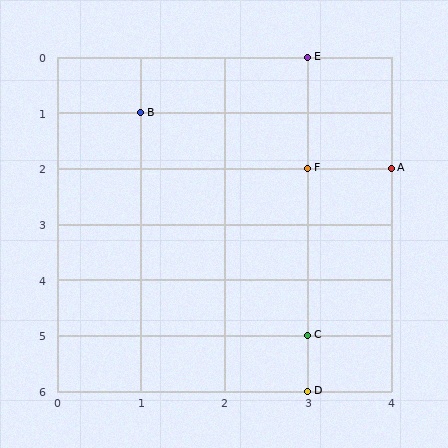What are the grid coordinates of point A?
Point A is at grid coordinates (4, 2).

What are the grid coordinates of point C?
Point C is at grid coordinates (3, 5).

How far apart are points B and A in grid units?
Points B and A are 3 columns and 1 row apart (about 3.2 grid units diagonally).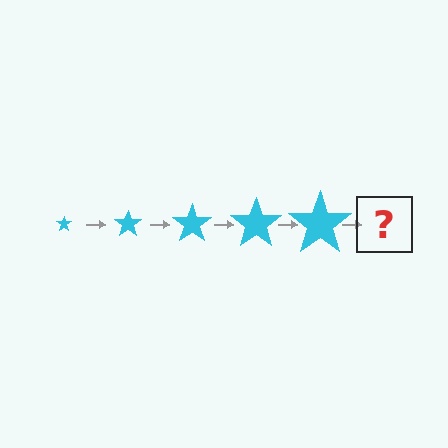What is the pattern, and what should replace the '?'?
The pattern is that the star gets progressively larger each step. The '?' should be a cyan star, larger than the previous one.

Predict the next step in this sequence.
The next step is a cyan star, larger than the previous one.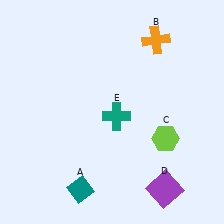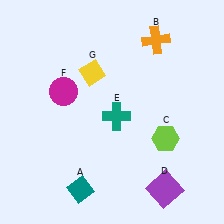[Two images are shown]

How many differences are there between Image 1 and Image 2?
There are 2 differences between the two images.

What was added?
A magenta circle (F), a yellow diamond (G) were added in Image 2.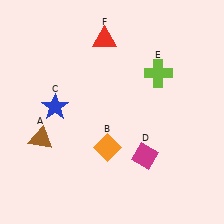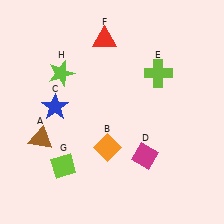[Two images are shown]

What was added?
A lime diamond (G), a lime star (H) were added in Image 2.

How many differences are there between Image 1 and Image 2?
There are 2 differences between the two images.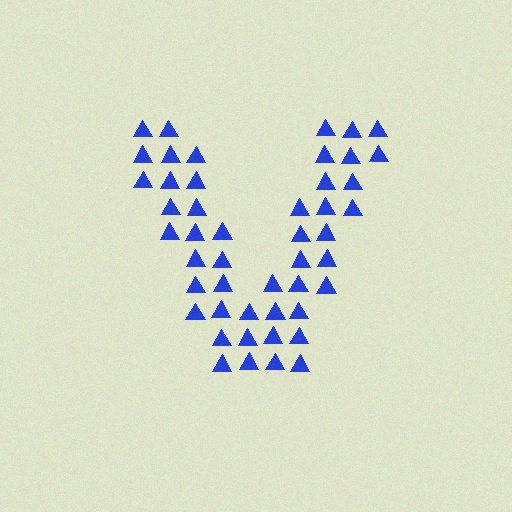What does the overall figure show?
The overall figure shows the letter V.